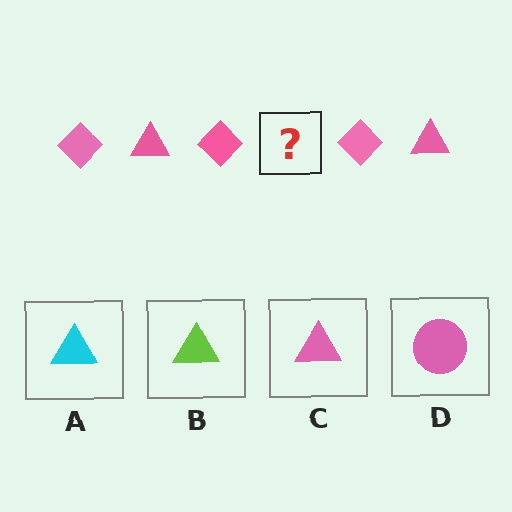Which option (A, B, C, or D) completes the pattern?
C.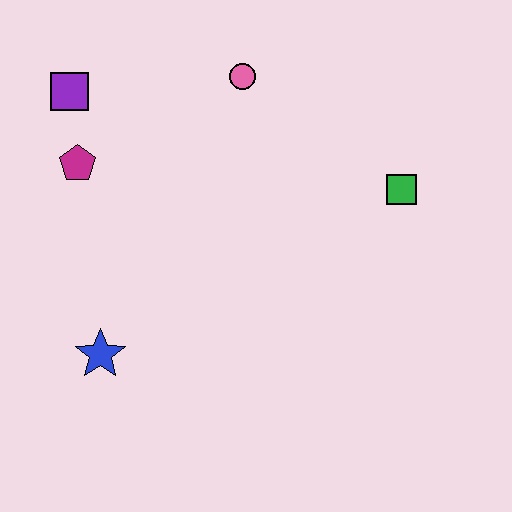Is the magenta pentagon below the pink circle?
Yes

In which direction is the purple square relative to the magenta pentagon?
The purple square is above the magenta pentagon.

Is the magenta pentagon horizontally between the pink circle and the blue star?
No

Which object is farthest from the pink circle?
The blue star is farthest from the pink circle.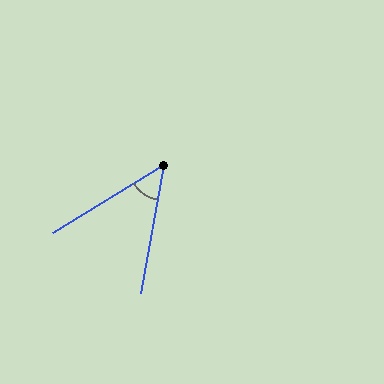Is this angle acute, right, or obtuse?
It is acute.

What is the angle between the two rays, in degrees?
Approximately 49 degrees.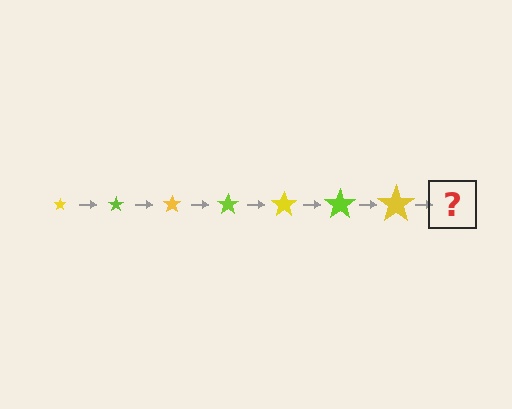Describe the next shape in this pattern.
It should be a lime star, larger than the previous one.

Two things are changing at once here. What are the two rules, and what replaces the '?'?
The two rules are that the star grows larger each step and the color cycles through yellow and lime. The '?' should be a lime star, larger than the previous one.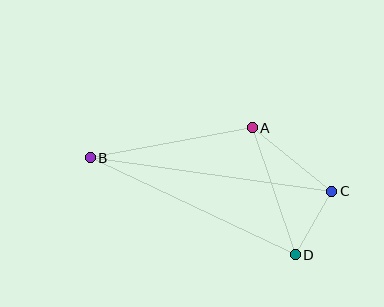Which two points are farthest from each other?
Points B and C are farthest from each other.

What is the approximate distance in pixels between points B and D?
The distance between B and D is approximately 227 pixels.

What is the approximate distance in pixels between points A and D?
The distance between A and D is approximately 134 pixels.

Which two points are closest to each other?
Points C and D are closest to each other.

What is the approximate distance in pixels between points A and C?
The distance between A and C is approximately 102 pixels.